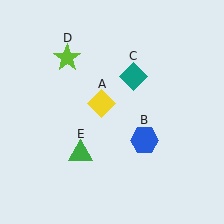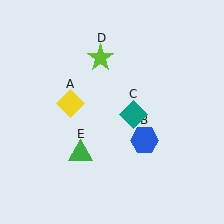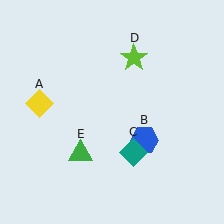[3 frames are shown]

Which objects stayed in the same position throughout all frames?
Blue hexagon (object B) and green triangle (object E) remained stationary.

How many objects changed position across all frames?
3 objects changed position: yellow diamond (object A), teal diamond (object C), lime star (object D).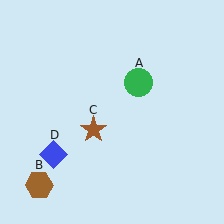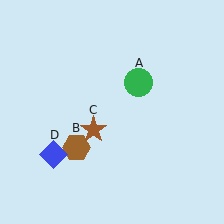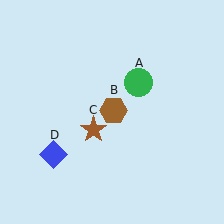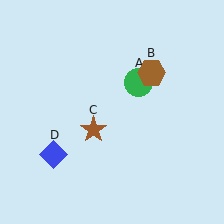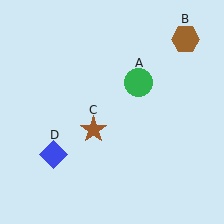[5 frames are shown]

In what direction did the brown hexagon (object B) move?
The brown hexagon (object B) moved up and to the right.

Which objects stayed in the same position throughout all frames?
Green circle (object A) and brown star (object C) and blue diamond (object D) remained stationary.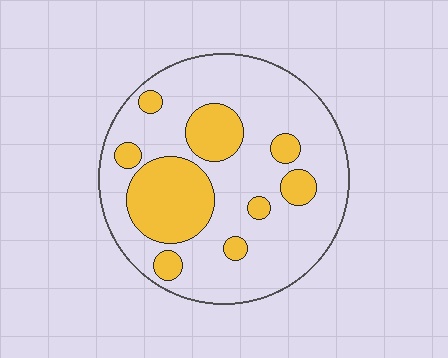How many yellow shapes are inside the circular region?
9.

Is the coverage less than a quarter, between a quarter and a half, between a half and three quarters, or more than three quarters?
Between a quarter and a half.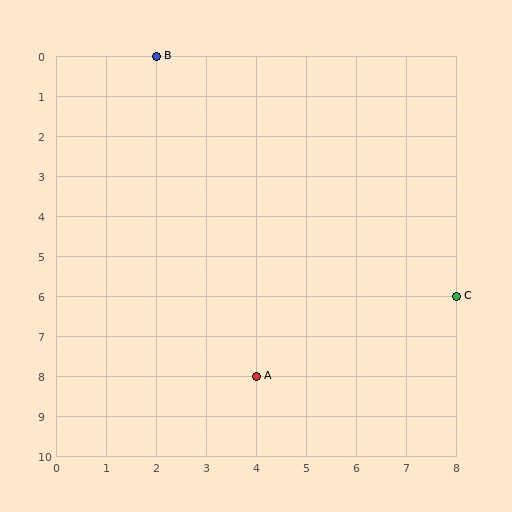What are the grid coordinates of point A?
Point A is at grid coordinates (4, 8).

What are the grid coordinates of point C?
Point C is at grid coordinates (8, 6).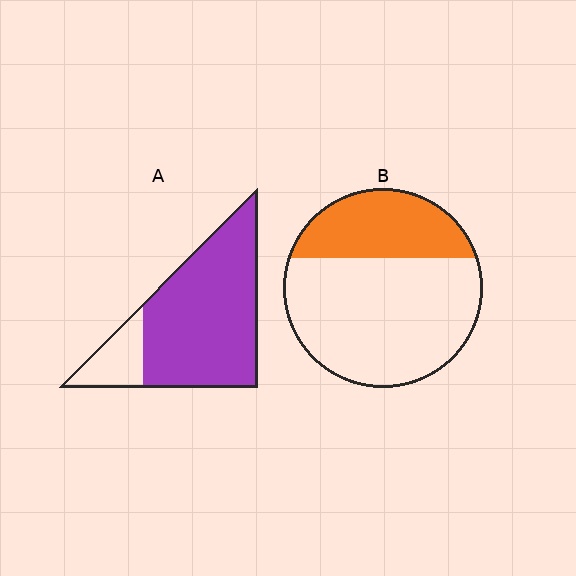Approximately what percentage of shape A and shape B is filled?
A is approximately 80% and B is approximately 30%.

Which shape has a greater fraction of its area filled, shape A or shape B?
Shape A.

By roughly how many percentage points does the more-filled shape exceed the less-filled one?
By roughly 50 percentage points (A over B).